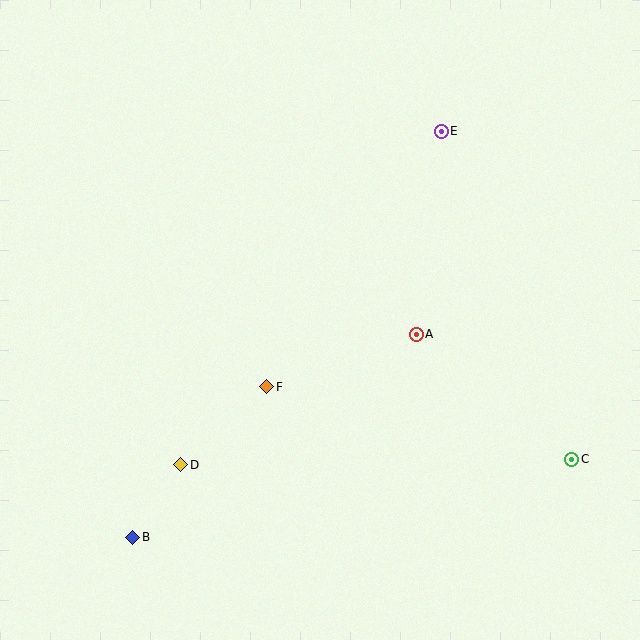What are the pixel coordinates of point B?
Point B is at (133, 537).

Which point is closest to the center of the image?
Point F at (267, 387) is closest to the center.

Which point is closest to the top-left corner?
Point E is closest to the top-left corner.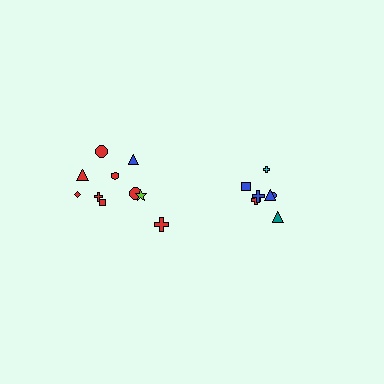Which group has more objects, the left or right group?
The left group.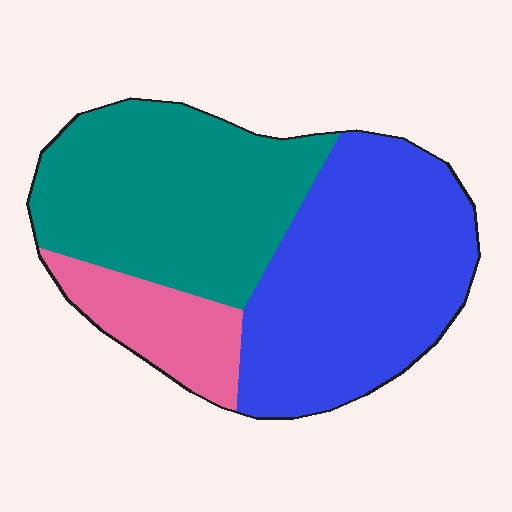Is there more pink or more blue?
Blue.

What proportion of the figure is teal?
Teal takes up between a quarter and a half of the figure.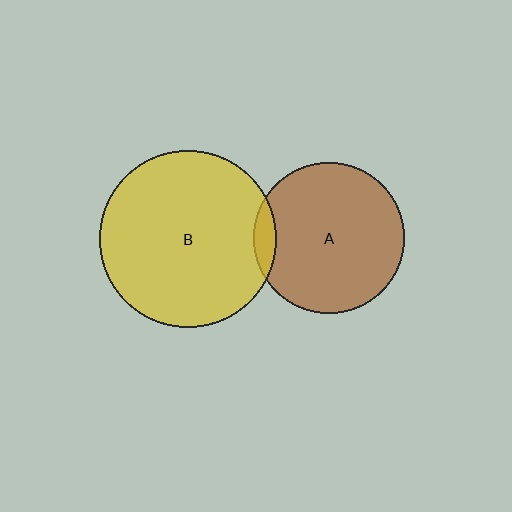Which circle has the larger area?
Circle B (yellow).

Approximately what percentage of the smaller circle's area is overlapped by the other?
Approximately 5%.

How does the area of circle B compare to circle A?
Approximately 1.4 times.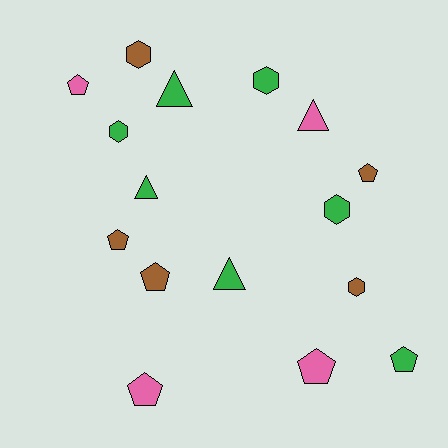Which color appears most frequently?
Green, with 7 objects.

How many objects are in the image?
There are 16 objects.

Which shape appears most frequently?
Pentagon, with 7 objects.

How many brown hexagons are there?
There are 2 brown hexagons.